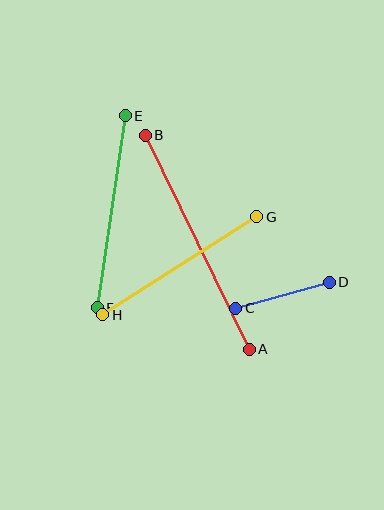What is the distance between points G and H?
The distance is approximately 183 pixels.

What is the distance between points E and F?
The distance is approximately 194 pixels.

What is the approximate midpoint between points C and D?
The midpoint is at approximately (283, 295) pixels.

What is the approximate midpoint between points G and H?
The midpoint is at approximately (180, 266) pixels.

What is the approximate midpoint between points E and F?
The midpoint is at approximately (111, 212) pixels.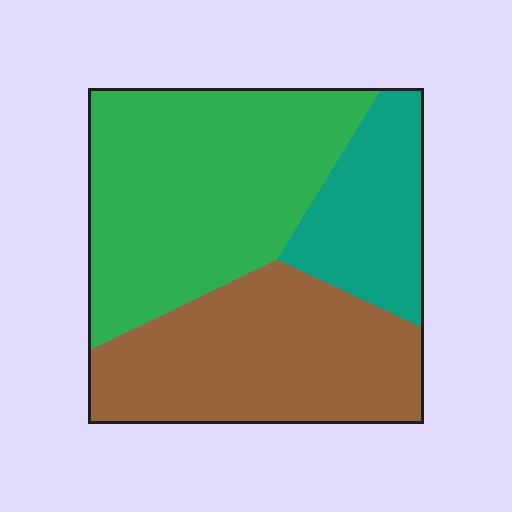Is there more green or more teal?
Green.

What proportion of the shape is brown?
Brown covers 37% of the shape.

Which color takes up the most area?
Green, at roughly 45%.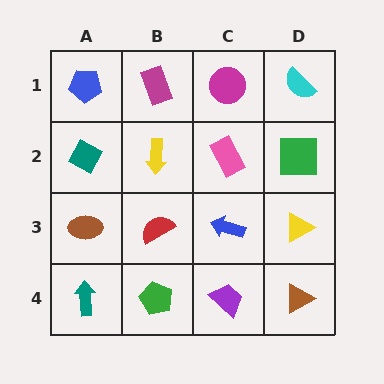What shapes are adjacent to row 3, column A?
A teal diamond (row 2, column A), a teal arrow (row 4, column A), a red semicircle (row 3, column B).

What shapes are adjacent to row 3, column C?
A pink rectangle (row 2, column C), a purple trapezoid (row 4, column C), a red semicircle (row 3, column B), a yellow triangle (row 3, column D).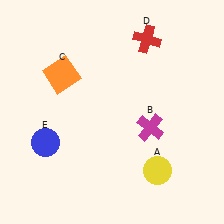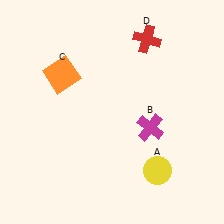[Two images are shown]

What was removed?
The blue circle (E) was removed in Image 2.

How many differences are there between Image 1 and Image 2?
There is 1 difference between the two images.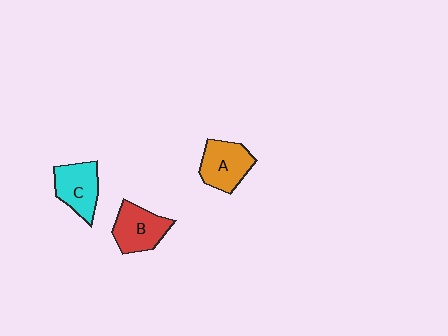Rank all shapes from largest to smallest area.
From largest to smallest: A (orange), B (red), C (cyan).